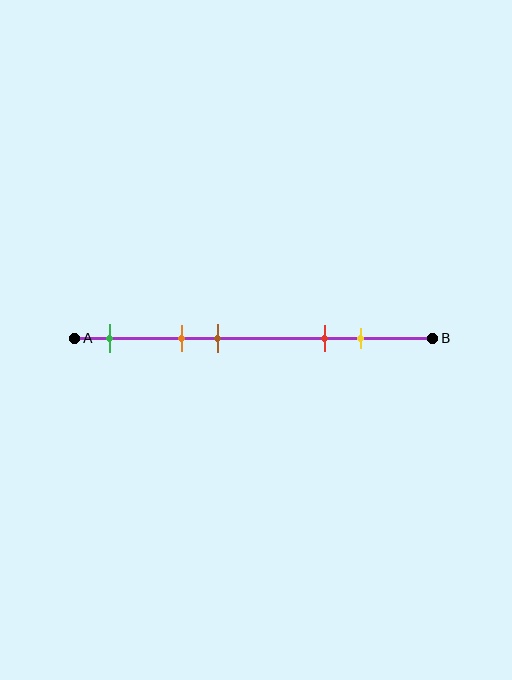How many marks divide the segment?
There are 5 marks dividing the segment.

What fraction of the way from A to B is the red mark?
The red mark is approximately 70% (0.7) of the way from A to B.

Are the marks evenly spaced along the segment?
No, the marks are not evenly spaced.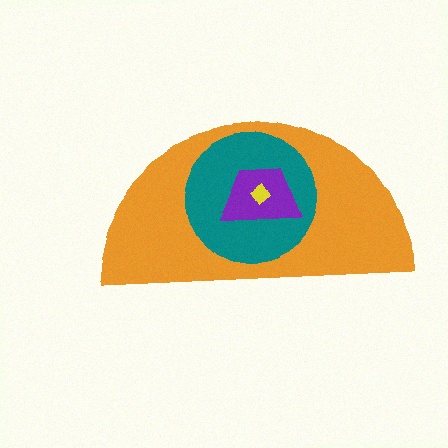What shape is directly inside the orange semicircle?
The teal circle.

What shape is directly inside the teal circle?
The purple trapezoid.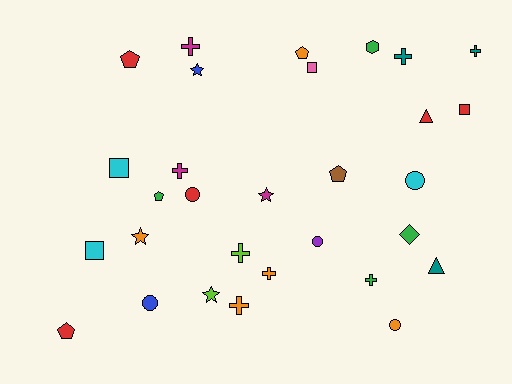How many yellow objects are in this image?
There are no yellow objects.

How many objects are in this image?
There are 30 objects.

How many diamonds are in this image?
There is 1 diamond.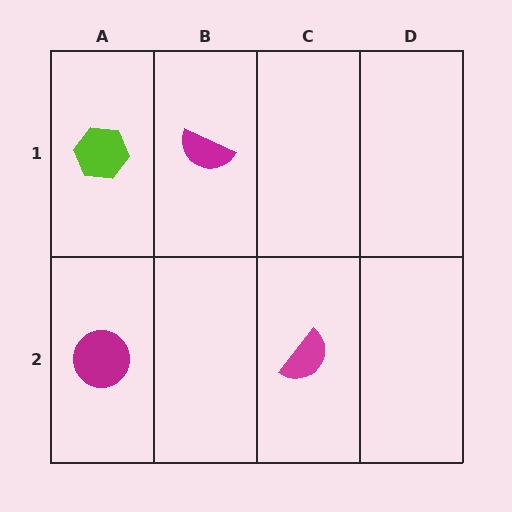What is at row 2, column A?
A magenta circle.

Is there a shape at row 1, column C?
No, that cell is empty.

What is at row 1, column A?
A lime hexagon.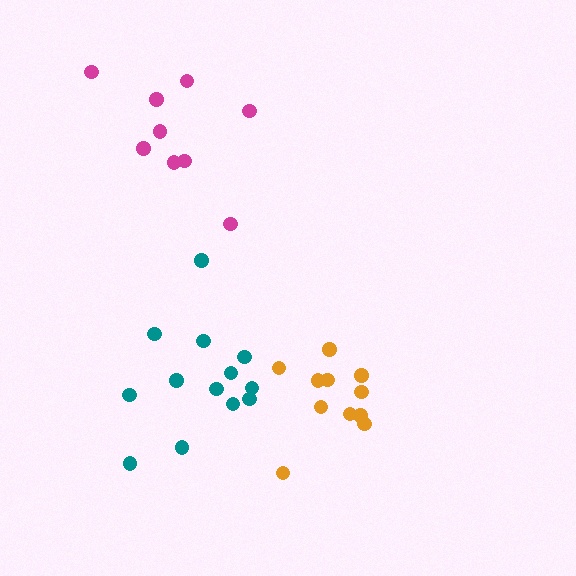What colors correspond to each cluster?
The clusters are colored: magenta, teal, orange.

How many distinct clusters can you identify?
There are 3 distinct clusters.